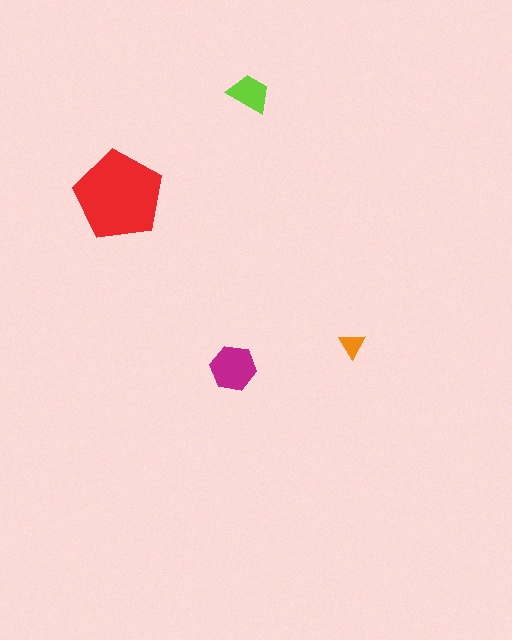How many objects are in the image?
There are 4 objects in the image.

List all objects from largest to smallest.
The red pentagon, the magenta hexagon, the lime trapezoid, the orange triangle.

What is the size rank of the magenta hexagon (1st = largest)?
2nd.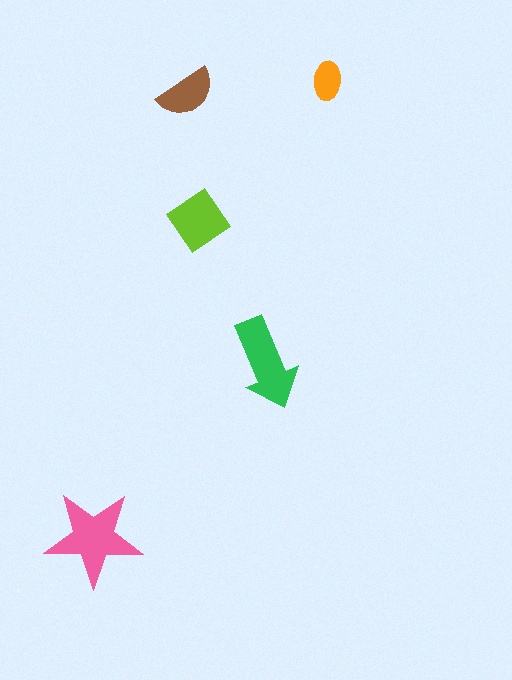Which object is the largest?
The pink star.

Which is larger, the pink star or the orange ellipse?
The pink star.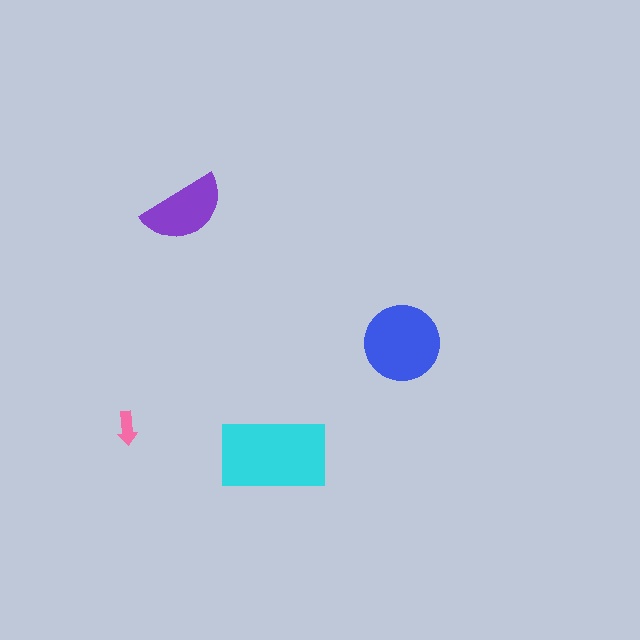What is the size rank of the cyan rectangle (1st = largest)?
1st.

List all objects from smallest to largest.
The pink arrow, the purple semicircle, the blue circle, the cyan rectangle.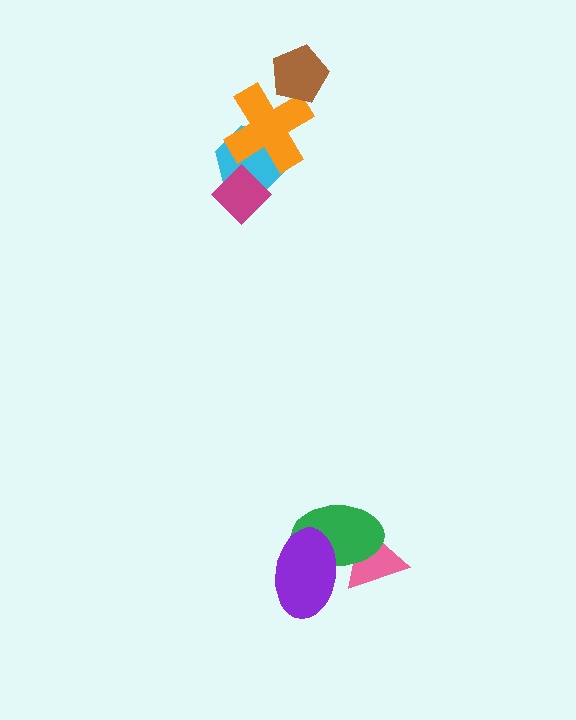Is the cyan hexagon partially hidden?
Yes, it is partially covered by another shape.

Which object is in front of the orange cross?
The brown pentagon is in front of the orange cross.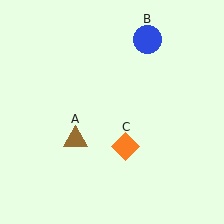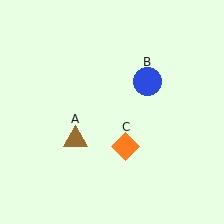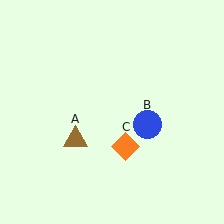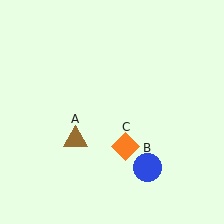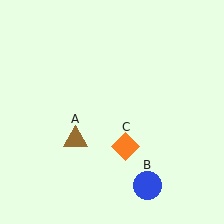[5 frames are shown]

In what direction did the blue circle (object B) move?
The blue circle (object B) moved down.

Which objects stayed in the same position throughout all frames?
Brown triangle (object A) and orange diamond (object C) remained stationary.